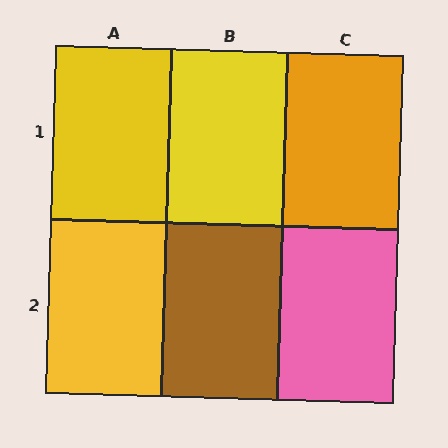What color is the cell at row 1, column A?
Yellow.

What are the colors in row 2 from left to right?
Yellow, brown, pink.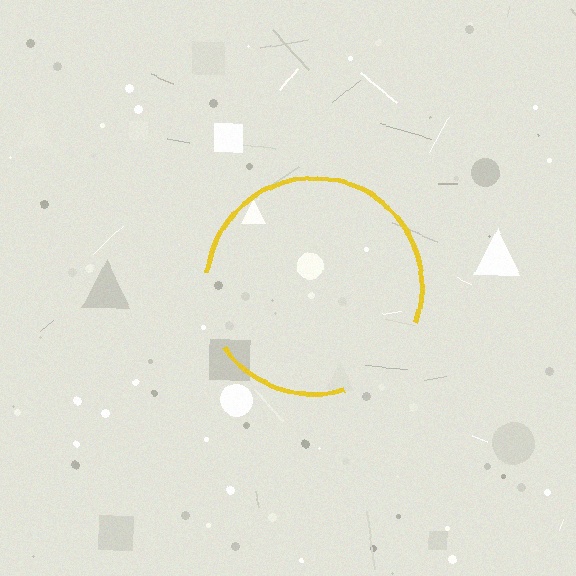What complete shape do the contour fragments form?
The contour fragments form a circle.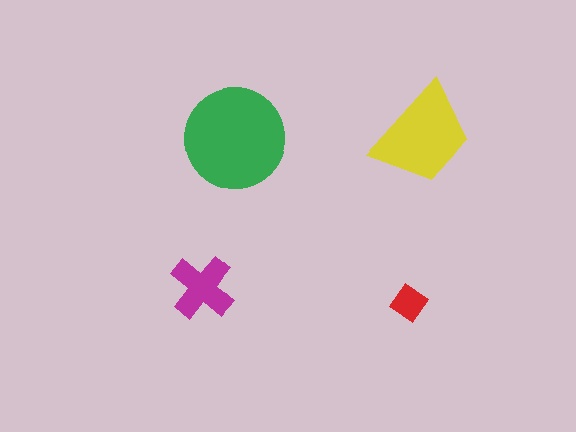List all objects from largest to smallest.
The green circle, the yellow trapezoid, the magenta cross, the red diamond.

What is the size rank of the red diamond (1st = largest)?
4th.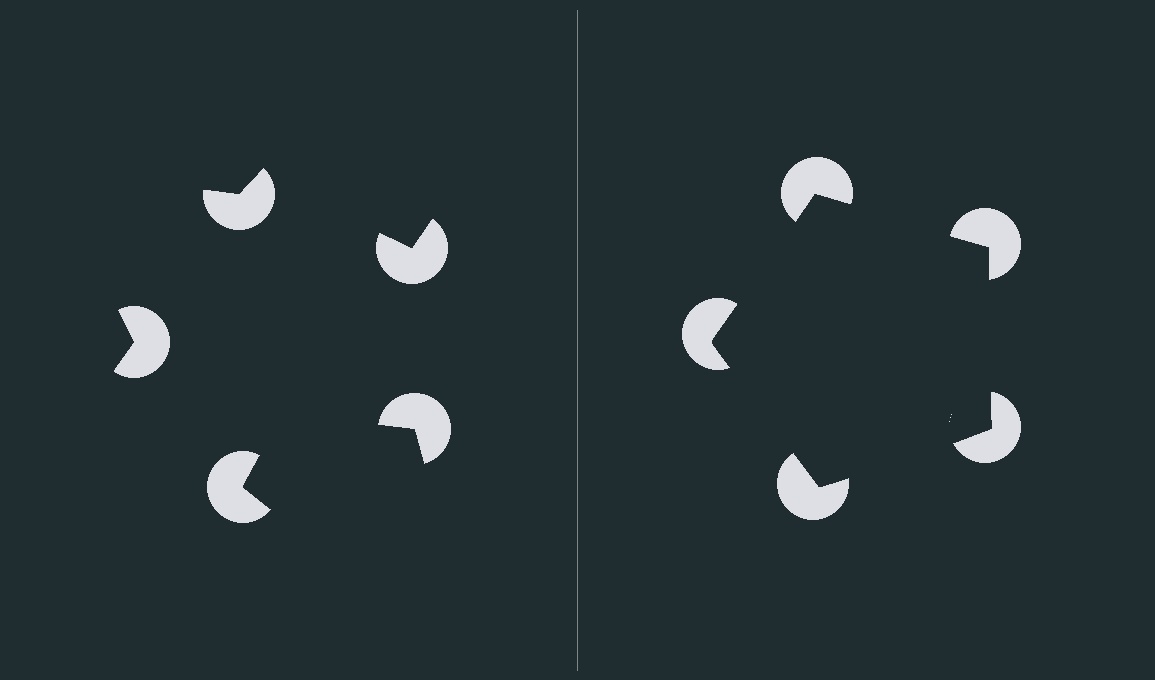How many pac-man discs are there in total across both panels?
10 — 5 on each side.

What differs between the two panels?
The pac-man discs are positioned identically on both sides; only the wedge orientations differ. On the right they align to a pentagon; on the left they are misaligned.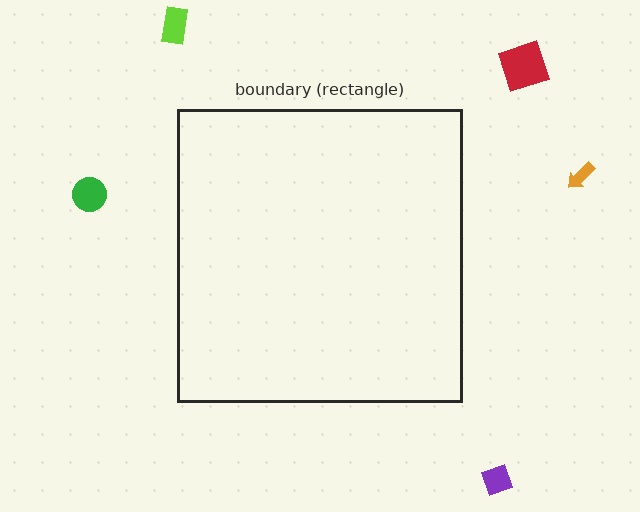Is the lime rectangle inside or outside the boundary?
Outside.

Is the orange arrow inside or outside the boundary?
Outside.